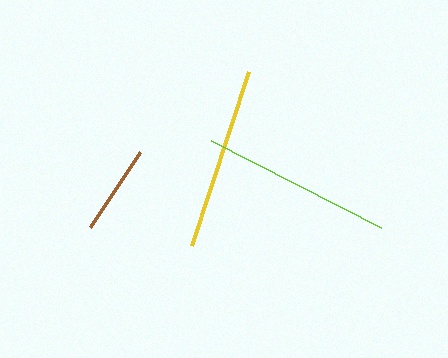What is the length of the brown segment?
The brown segment is approximately 89 pixels long.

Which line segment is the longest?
The lime line is the longest at approximately 191 pixels.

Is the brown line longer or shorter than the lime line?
The lime line is longer than the brown line.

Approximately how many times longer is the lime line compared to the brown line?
The lime line is approximately 2.1 times the length of the brown line.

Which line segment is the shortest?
The brown line is the shortest at approximately 89 pixels.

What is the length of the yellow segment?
The yellow segment is approximately 182 pixels long.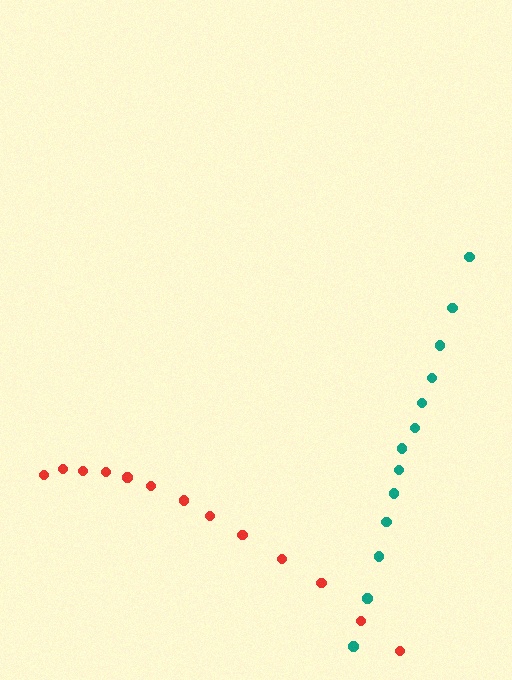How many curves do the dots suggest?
There are 2 distinct paths.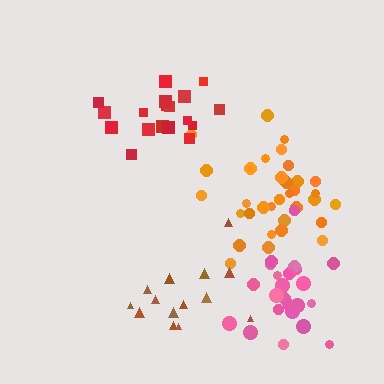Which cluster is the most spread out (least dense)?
Brown.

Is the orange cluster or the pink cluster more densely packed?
Pink.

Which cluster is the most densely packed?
Pink.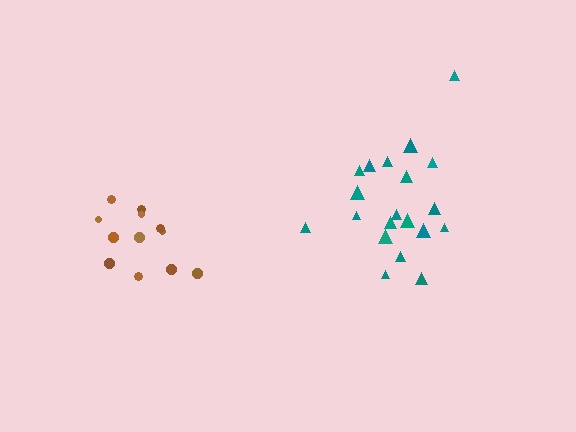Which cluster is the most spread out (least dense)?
Teal.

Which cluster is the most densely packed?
Brown.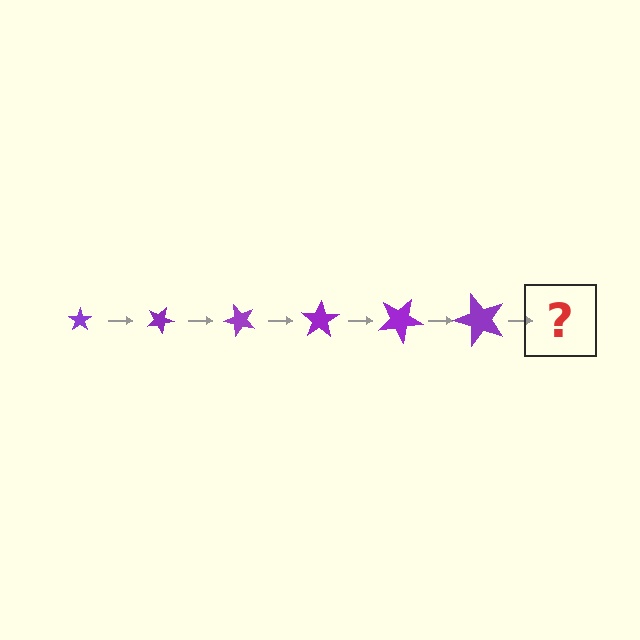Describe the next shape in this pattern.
It should be a star, larger than the previous one and rotated 150 degrees from the start.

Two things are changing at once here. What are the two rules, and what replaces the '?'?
The two rules are that the star grows larger each step and it rotates 25 degrees each step. The '?' should be a star, larger than the previous one and rotated 150 degrees from the start.